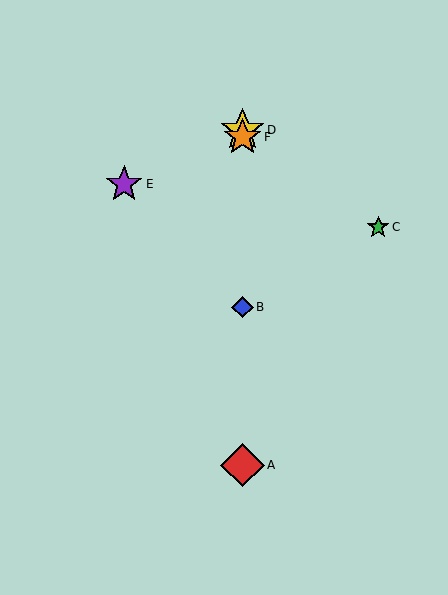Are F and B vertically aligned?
Yes, both are at x≈242.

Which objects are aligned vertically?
Objects A, B, D, F are aligned vertically.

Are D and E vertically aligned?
No, D is at x≈242 and E is at x≈124.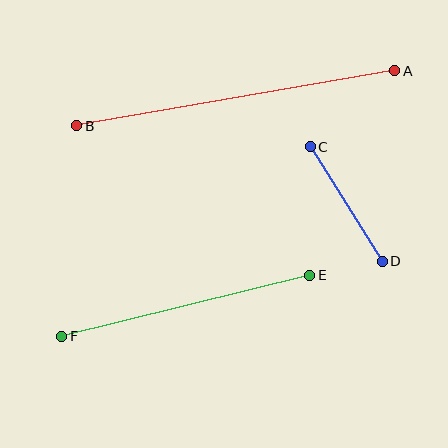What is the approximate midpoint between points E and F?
The midpoint is at approximately (186, 306) pixels.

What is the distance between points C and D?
The distance is approximately 135 pixels.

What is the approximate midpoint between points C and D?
The midpoint is at approximately (346, 204) pixels.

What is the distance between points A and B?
The distance is approximately 323 pixels.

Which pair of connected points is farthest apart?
Points A and B are farthest apart.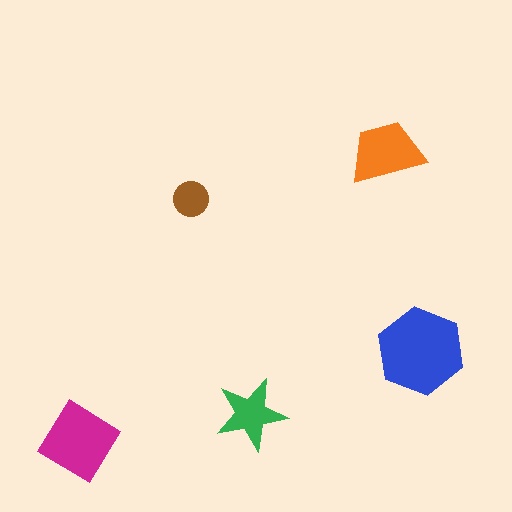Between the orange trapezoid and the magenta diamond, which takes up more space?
The magenta diamond.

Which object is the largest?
The blue hexagon.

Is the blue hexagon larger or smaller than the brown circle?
Larger.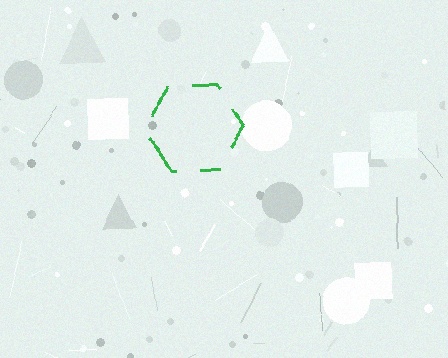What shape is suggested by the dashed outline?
The dashed outline suggests a hexagon.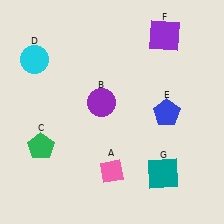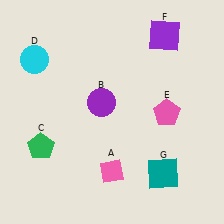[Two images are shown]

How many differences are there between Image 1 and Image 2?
There is 1 difference between the two images.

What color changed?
The pentagon (E) changed from blue in Image 1 to pink in Image 2.